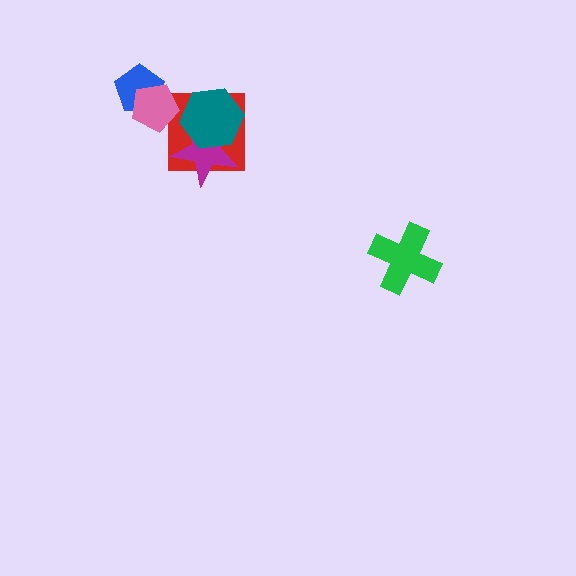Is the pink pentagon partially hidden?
No, no other shape covers it.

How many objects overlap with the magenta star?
2 objects overlap with the magenta star.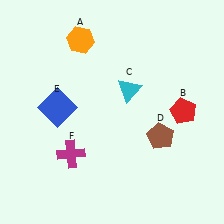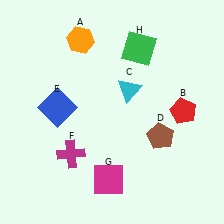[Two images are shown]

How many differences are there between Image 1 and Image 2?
There are 2 differences between the two images.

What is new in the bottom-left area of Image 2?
A magenta square (G) was added in the bottom-left area of Image 2.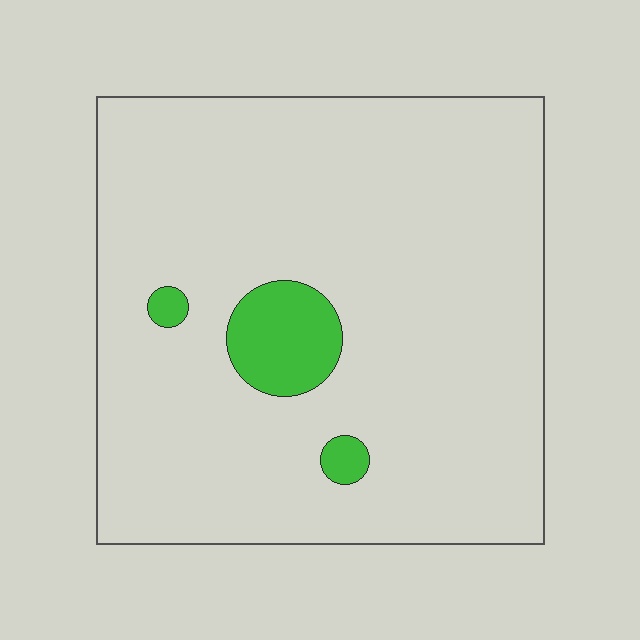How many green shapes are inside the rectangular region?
3.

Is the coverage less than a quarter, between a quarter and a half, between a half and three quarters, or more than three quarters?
Less than a quarter.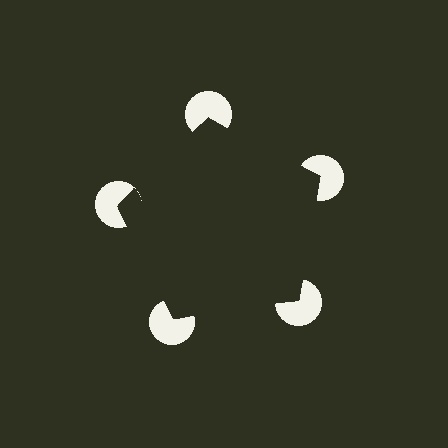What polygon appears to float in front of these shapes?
An illusory pentagon — its edges are inferred from the aligned wedge cuts in the pac-man discs, not physically drawn.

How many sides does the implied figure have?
5 sides.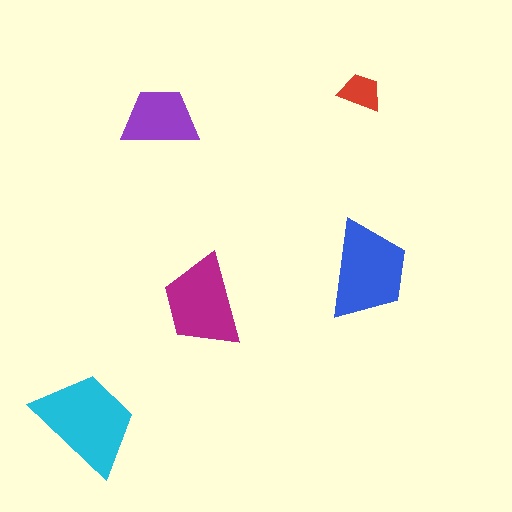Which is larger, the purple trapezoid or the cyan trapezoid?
The cyan one.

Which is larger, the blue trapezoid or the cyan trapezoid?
The cyan one.